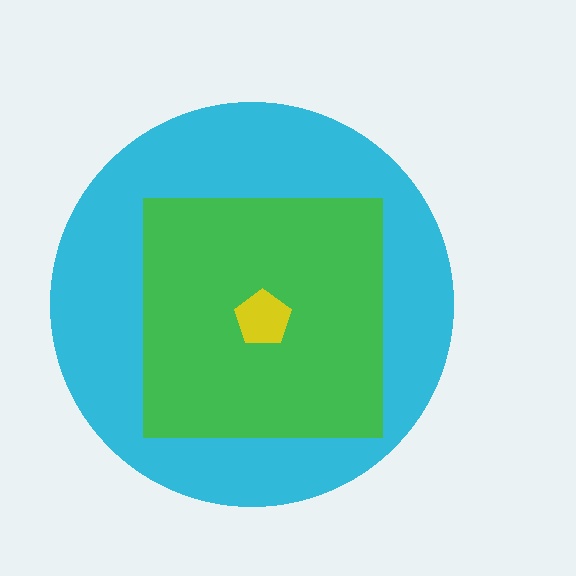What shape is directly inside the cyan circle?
The green square.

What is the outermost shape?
The cyan circle.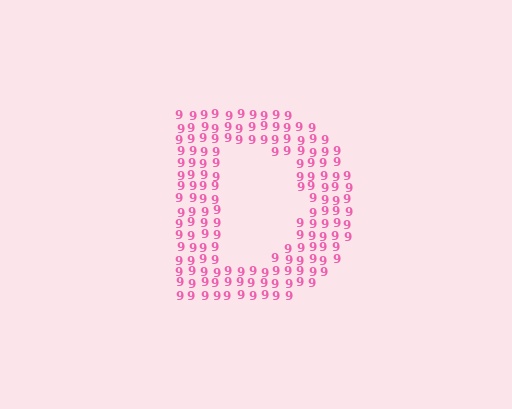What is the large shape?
The large shape is the letter D.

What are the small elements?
The small elements are digit 9's.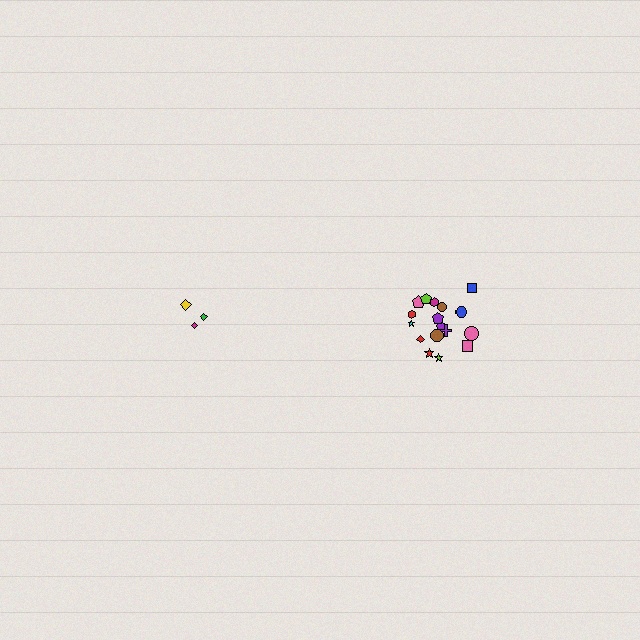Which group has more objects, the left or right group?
The right group.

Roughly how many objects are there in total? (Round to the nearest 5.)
Roughly 20 objects in total.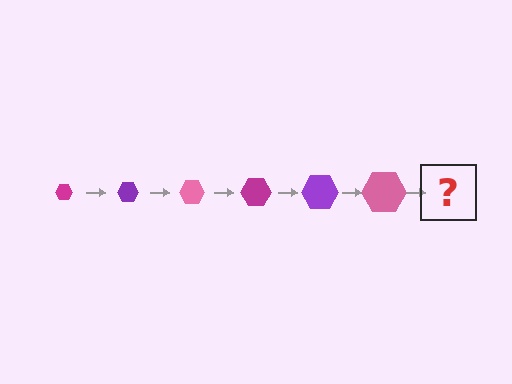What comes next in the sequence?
The next element should be a magenta hexagon, larger than the previous one.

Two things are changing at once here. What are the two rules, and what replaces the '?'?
The two rules are that the hexagon grows larger each step and the color cycles through magenta, purple, and pink. The '?' should be a magenta hexagon, larger than the previous one.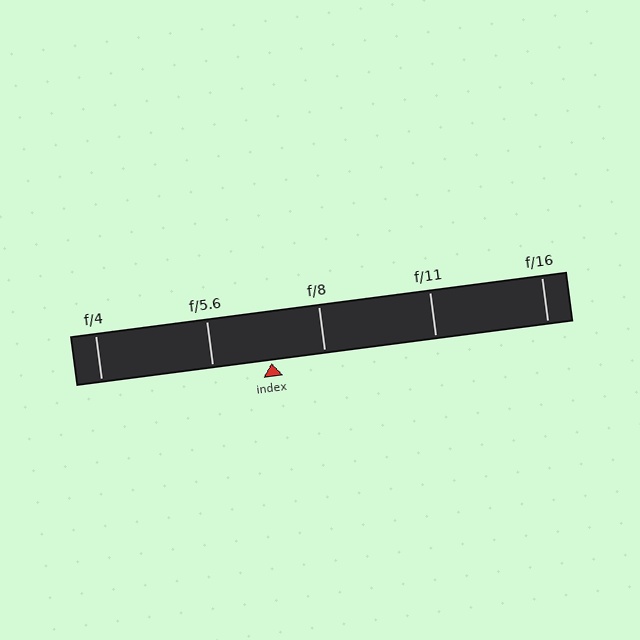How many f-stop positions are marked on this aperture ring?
There are 5 f-stop positions marked.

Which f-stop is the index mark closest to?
The index mark is closest to f/8.